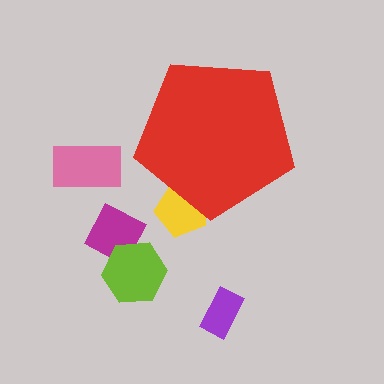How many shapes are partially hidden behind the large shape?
1 shape is partially hidden.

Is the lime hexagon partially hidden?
No, the lime hexagon is fully visible.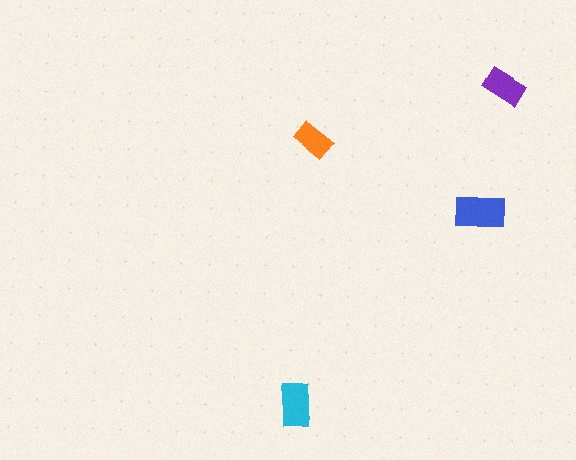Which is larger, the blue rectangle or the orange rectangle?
The blue one.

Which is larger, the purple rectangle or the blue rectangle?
The blue one.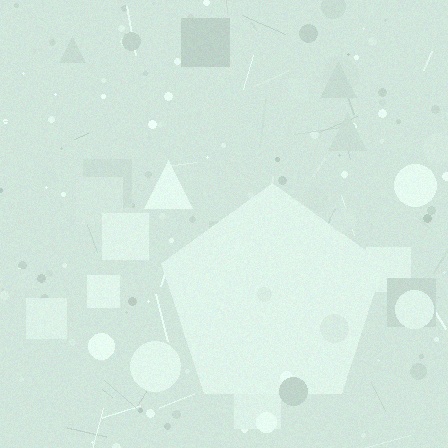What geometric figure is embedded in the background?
A pentagon is embedded in the background.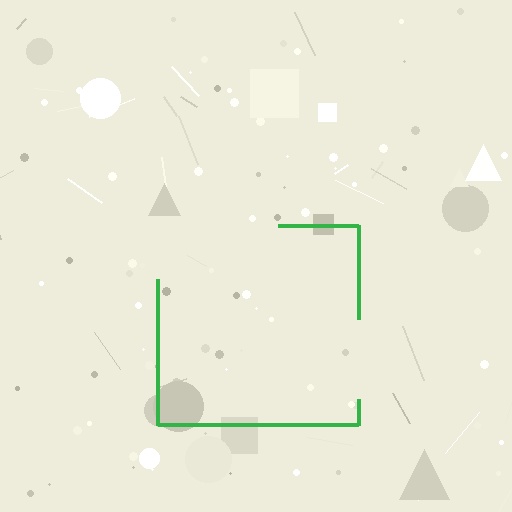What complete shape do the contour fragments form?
The contour fragments form a square.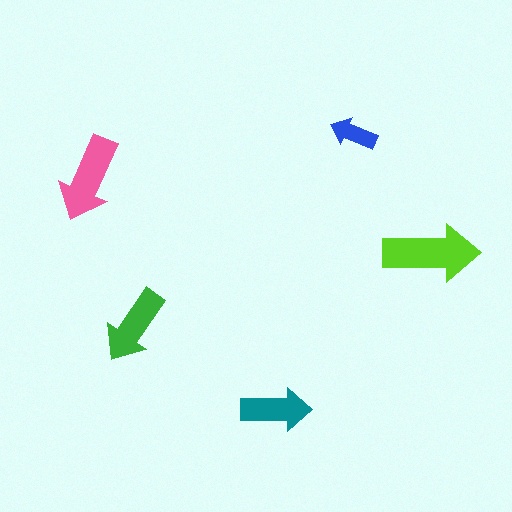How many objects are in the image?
There are 5 objects in the image.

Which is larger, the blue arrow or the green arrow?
The green one.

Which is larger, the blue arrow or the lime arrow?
The lime one.